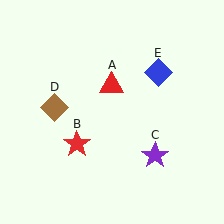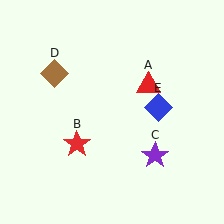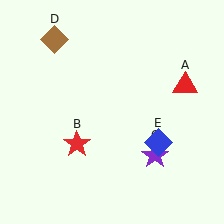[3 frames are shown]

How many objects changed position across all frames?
3 objects changed position: red triangle (object A), brown diamond (object D), blue diamond (object E).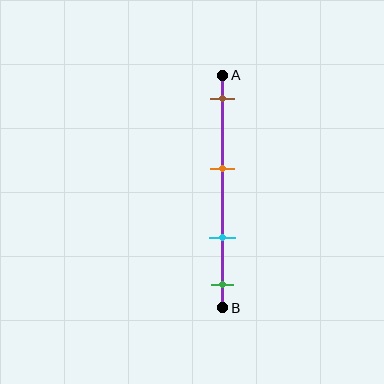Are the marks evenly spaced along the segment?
No, the marks are not evenly spaced.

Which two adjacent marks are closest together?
The cyan and green marks are the closest adjacent pair.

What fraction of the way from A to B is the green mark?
The green mark is approximately 90% (0.9) of the way from A to B.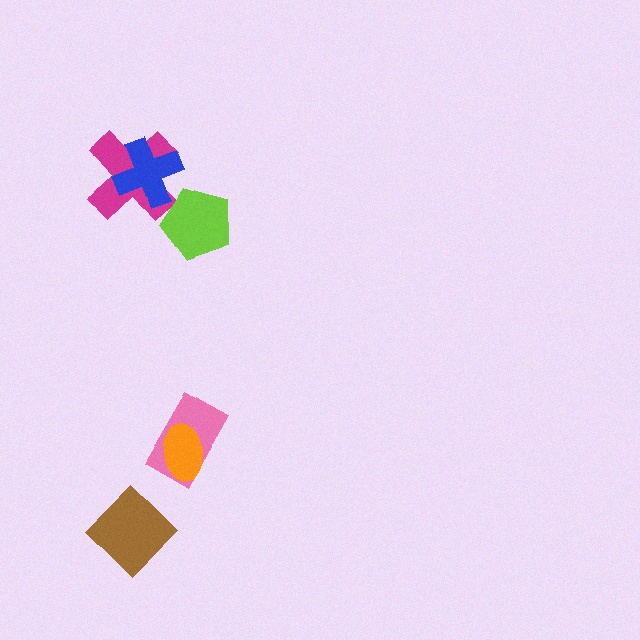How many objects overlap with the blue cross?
1 object overlaps with the blue cross.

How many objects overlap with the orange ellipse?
1 object overlaps with the orange ellipse.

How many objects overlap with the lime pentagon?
0 objects overlap with the lime pentagon.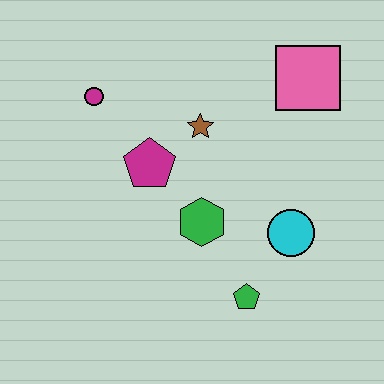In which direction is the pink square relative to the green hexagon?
The pink square is above the green hexagon.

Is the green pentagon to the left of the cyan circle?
Yes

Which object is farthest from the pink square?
The green pentagon is farthest from the pink square.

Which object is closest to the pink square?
The brown star is closest to the pink square.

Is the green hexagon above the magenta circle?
No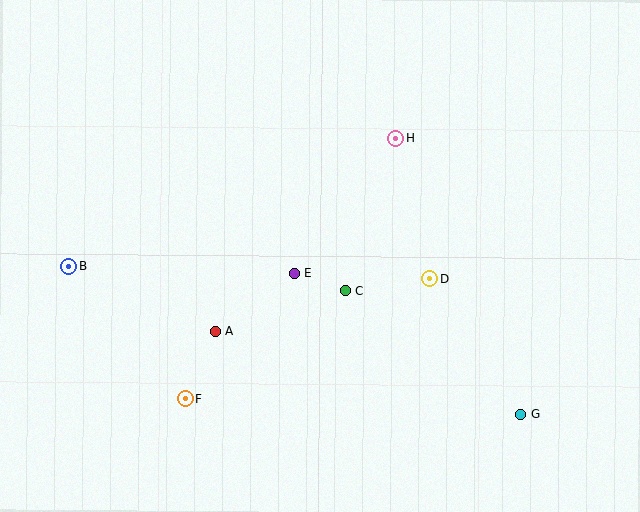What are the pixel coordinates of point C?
Point C is at (345, 291).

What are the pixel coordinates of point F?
Point F is at (185, 399).